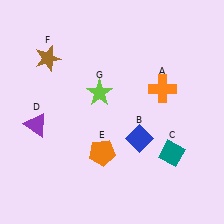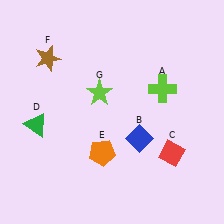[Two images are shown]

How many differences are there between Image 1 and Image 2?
There are 3 differences between the two images.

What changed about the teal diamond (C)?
In Image 1, C is teal. In Image 2, it changed to red.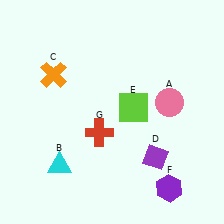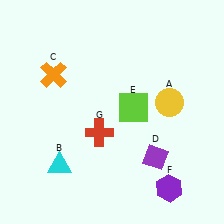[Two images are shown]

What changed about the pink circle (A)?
In Image 1, A is pink. In Image 2, it changed to yellow.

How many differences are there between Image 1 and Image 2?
There is 1 difference between the two images.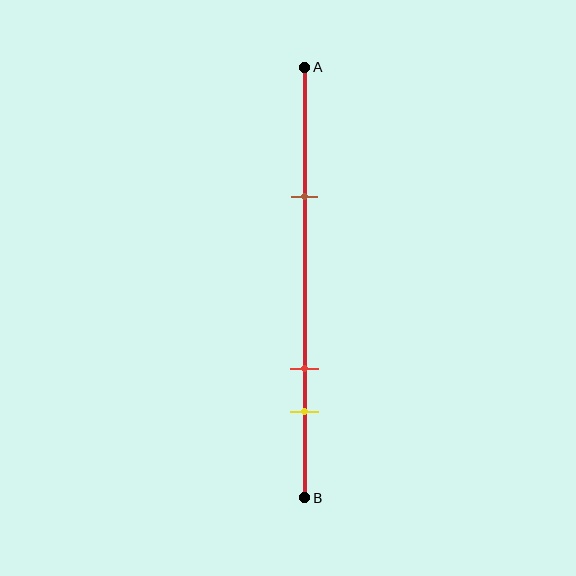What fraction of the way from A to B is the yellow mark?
The yellow mark is approximately 80% (0.8) of the way from A to B.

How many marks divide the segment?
There are 3 marks dividing the segment.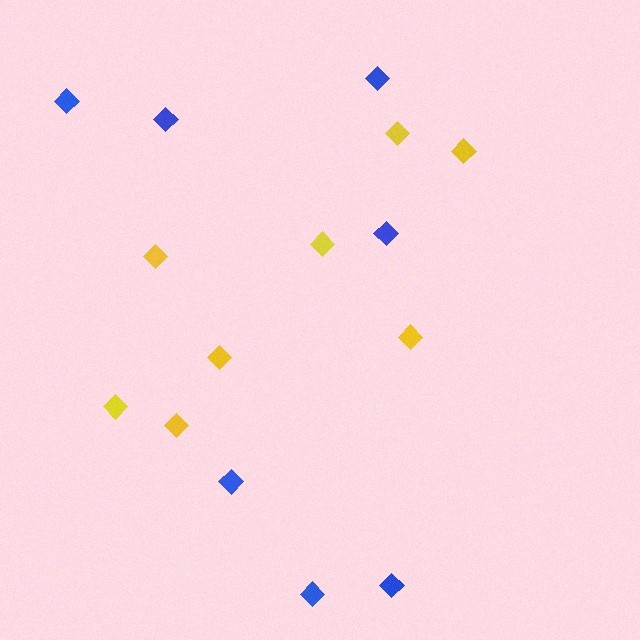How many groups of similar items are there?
There are 2 groups: one group of yellow diamonds (8) and one group of blue diamonds (7).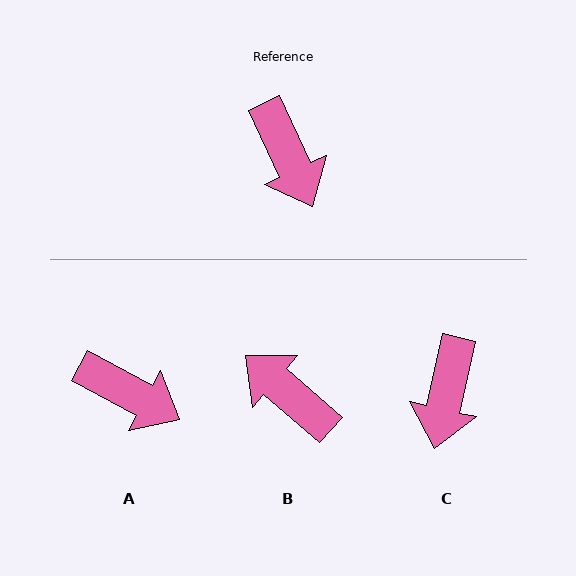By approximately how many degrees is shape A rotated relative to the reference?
Approximately 36 degrees counter-clockwise.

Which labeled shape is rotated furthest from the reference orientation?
B, about 156 degrees away.